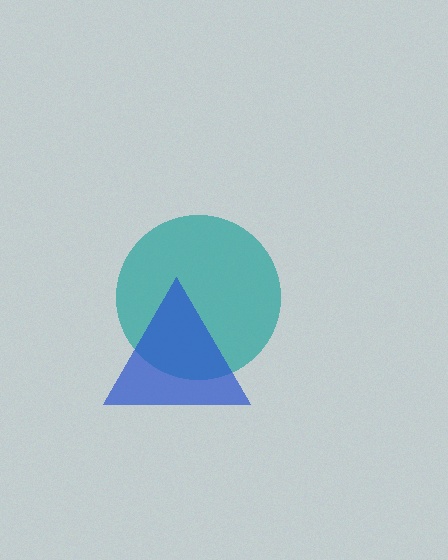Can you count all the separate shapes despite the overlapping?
Yes, there are 2 separate shapes.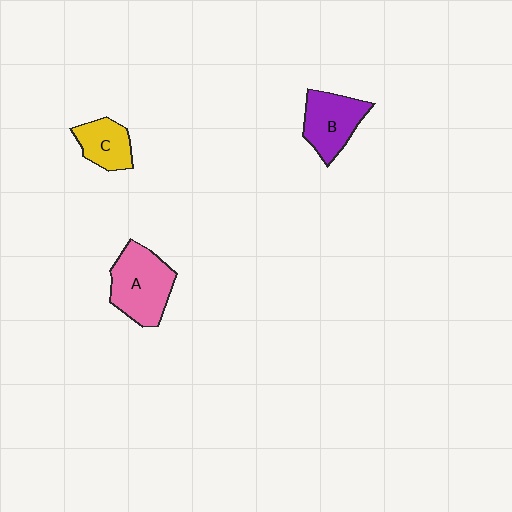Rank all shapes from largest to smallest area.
From largest to smallest: A (pink), B (purple), C (yellow).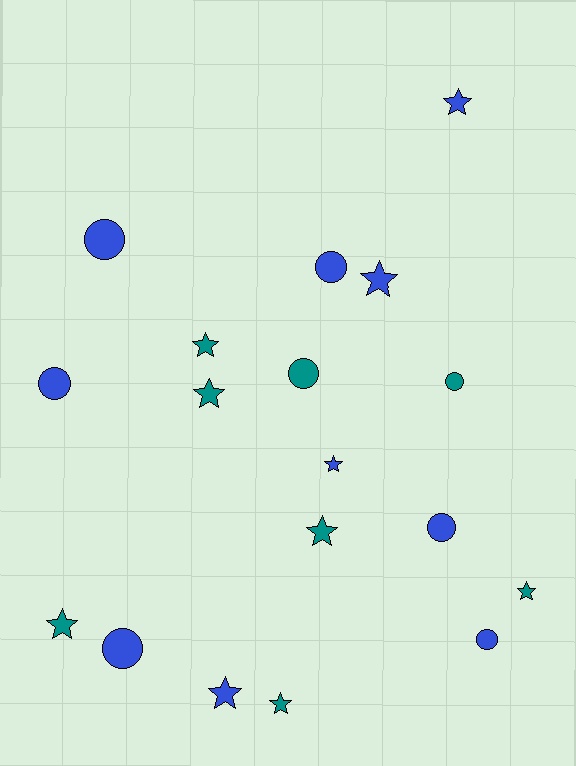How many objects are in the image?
There are 18 objects.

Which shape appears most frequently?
Star, with 10 objects.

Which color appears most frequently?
Blue, with 10 objects.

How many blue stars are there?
There are 4 blue stars.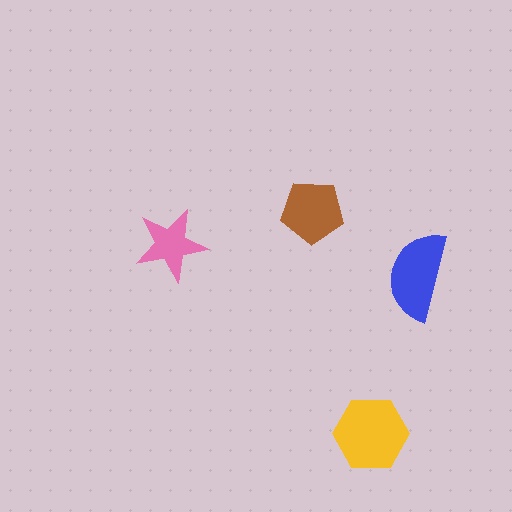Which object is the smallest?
The pink star.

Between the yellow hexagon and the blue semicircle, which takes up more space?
The yellow hexagon.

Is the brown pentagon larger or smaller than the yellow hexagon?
Smaller.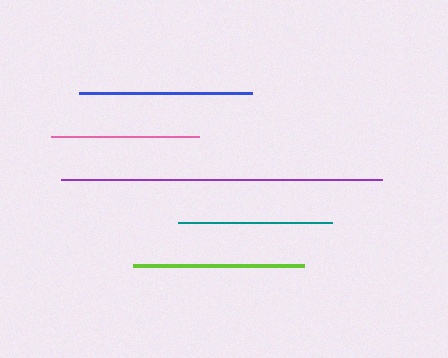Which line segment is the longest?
The purple line is the longest at approximately 320 pixels.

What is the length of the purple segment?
The purple segment is approximately 320 pixels long.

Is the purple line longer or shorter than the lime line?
The purple line is longer than the lime line.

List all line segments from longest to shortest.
From longest to shortest: purple, blue, lime, teal, pink.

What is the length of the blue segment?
The blue segment is approximately 173 pixels long.